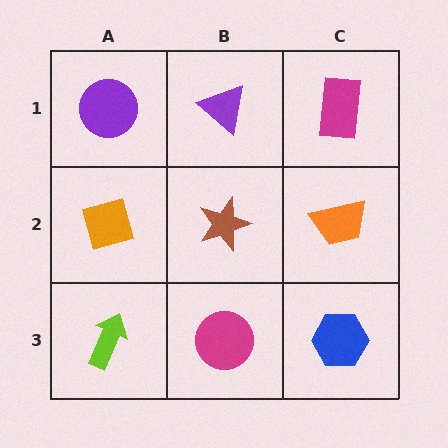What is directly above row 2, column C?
A magenta rectangle.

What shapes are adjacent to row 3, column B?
A brown star (row 2, column B), a lime arrow (row 3, column A), a blue hexagon (row 3, column C).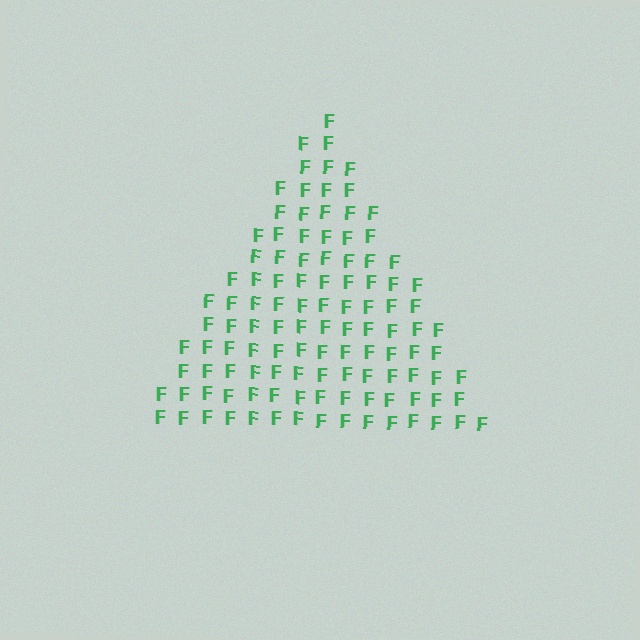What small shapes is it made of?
It is made of small letter F's.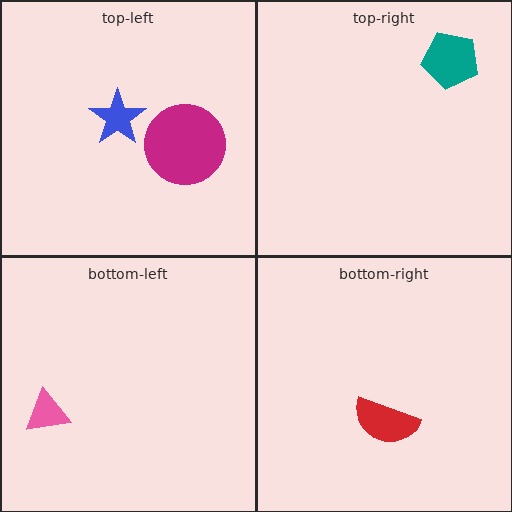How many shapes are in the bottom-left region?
1.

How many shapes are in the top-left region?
2.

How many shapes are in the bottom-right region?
1.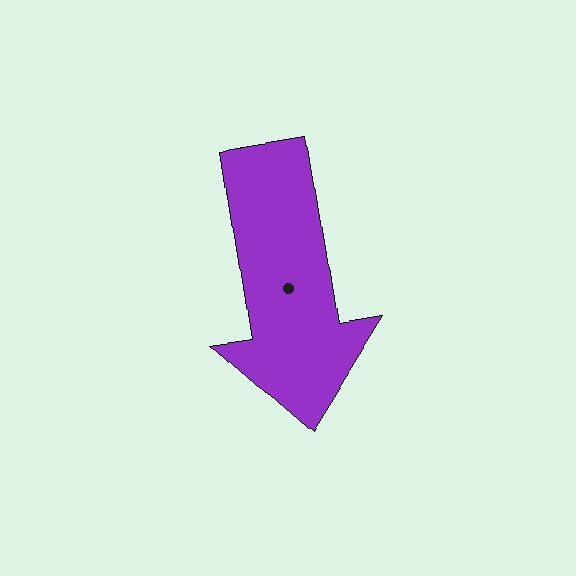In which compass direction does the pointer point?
South.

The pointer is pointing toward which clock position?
Roughly 6 o'clock.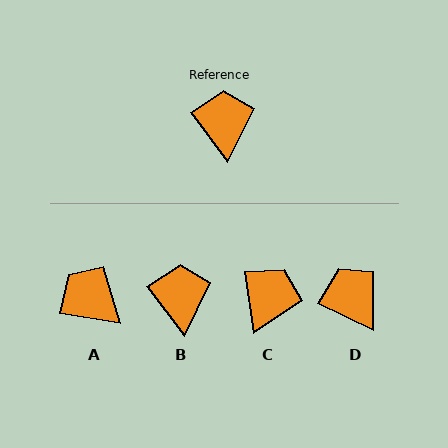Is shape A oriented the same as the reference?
No, it is off by about 44 degrees.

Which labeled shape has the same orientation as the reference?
B.